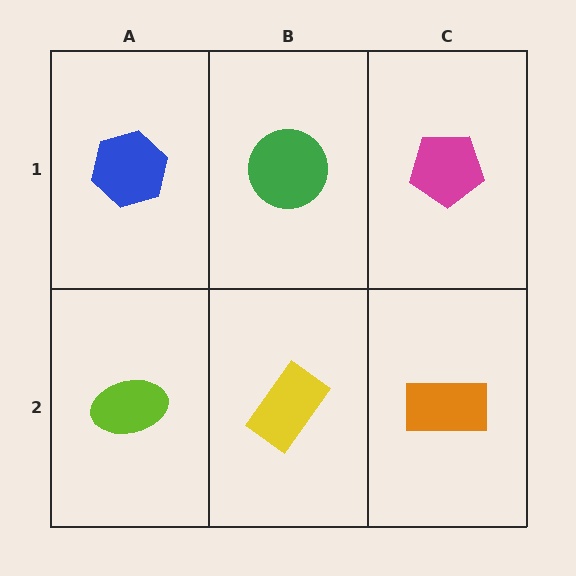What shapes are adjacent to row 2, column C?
A magenta pentagon (row 1, column C), a yellow rectangle (row 2, column B).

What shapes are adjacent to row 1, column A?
A lime ellipse (row 2, column A), a green circle (row 1, column B).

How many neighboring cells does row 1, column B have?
3.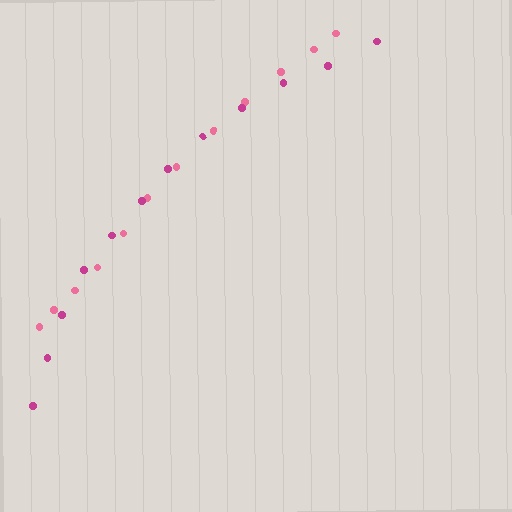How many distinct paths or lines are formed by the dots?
There are 2 distinct paths.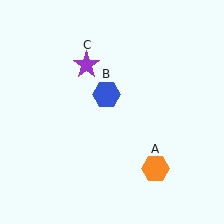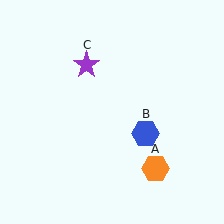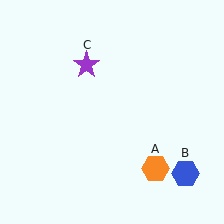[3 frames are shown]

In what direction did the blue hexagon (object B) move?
The blue hexagon (object B) moved down and to the right.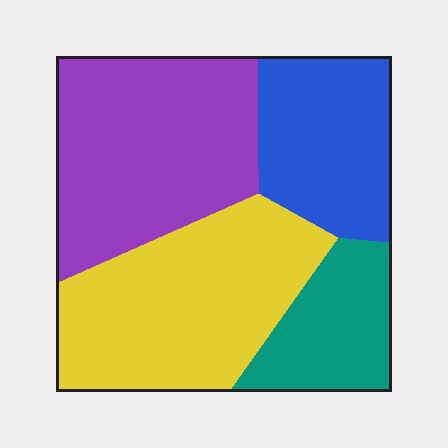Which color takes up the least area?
Teal, at roughly 15%.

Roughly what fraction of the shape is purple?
Purple takes up between a sixth and a third of the shape.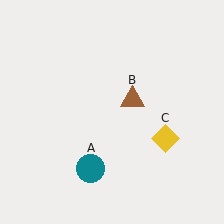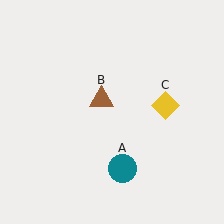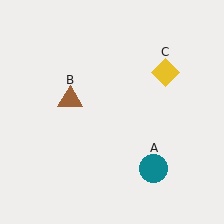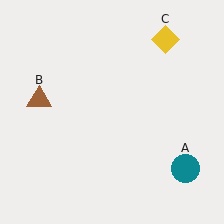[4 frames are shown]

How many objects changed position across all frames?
3 objects changed position: teal circle (object A), brown triangle (object B), yellow diamond (object C).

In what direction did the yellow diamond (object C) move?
The yellow diamond (object C) moved up.